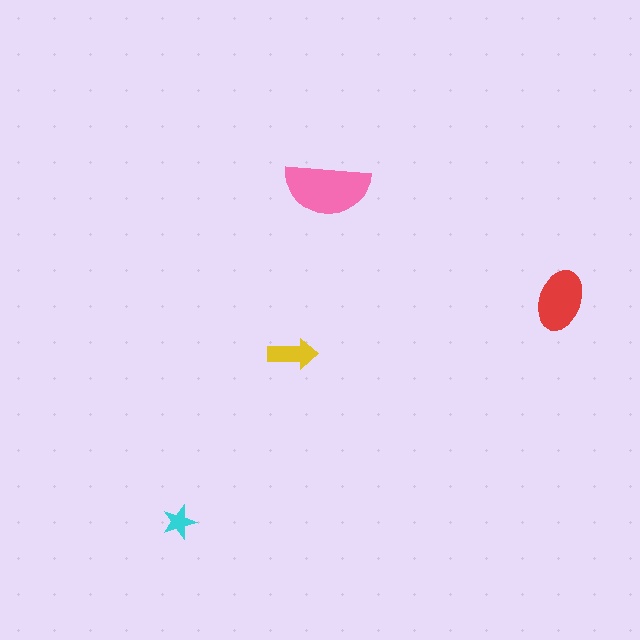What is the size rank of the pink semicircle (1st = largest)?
1st.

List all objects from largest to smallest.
The pink semicircle, the red ellipse, the yellow arrow, the cyan star.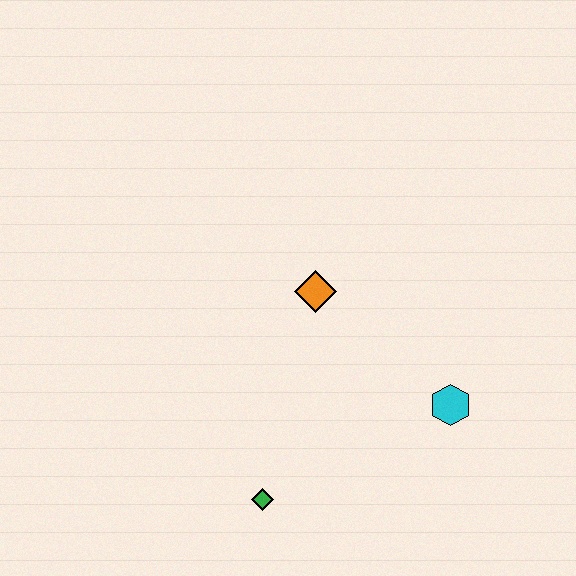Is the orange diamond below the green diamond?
No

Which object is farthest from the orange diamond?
The green diamond is farthest from the orange diamond.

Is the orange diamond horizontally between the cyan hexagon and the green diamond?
Yes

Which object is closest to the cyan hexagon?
The orange diamond is closest to the cyan hexagon.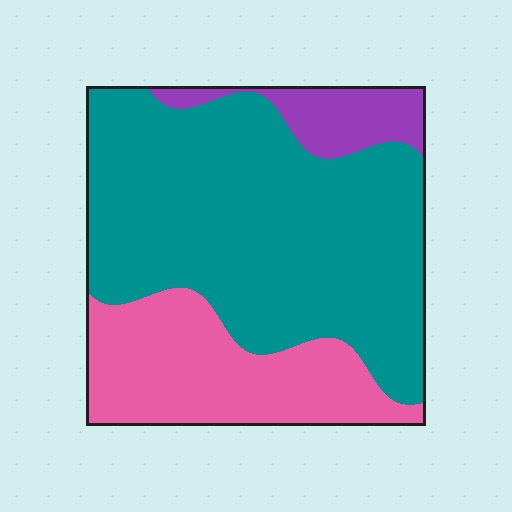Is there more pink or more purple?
Pink.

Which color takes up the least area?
Purple, at roughly 10%.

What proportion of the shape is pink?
Pink takes up about one quarter (1/4) of the shape.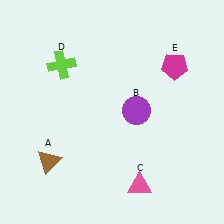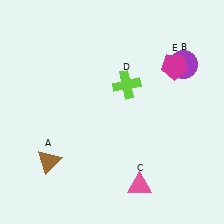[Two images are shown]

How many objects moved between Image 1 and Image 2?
2 objects moved between the two images.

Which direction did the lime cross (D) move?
The lime cross (D) moved right.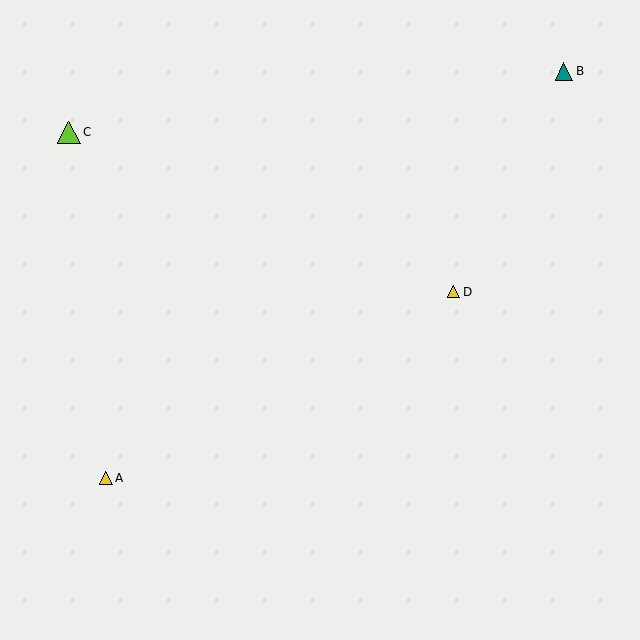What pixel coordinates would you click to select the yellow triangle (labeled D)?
Click at (454, 292) to select the yellow triangle D.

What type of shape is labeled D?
Shape D is a yellow triangle.